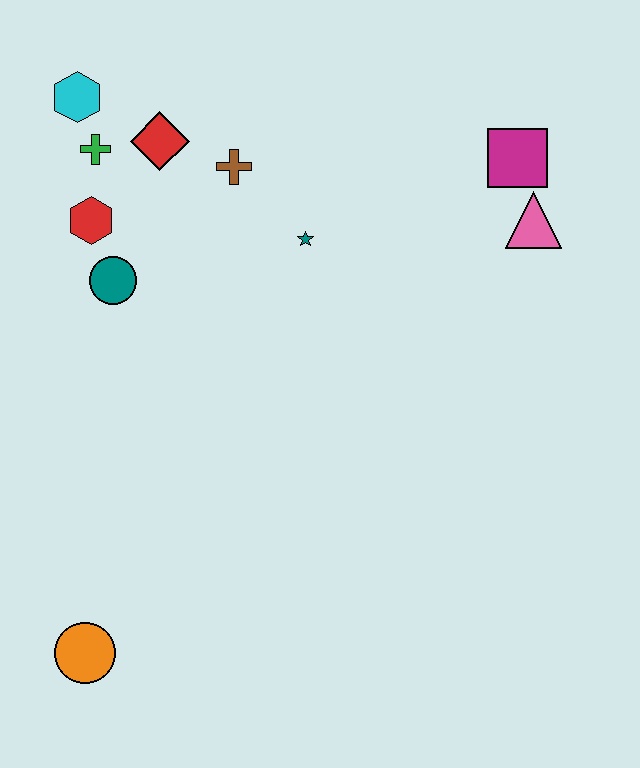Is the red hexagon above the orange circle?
Yes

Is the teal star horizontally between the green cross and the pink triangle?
Yes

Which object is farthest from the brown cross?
The orange circle is farthest from the brown cross.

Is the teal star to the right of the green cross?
Yes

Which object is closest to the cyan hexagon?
The green cross is closest to the cyan hexagon.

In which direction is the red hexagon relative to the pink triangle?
The red hexagon is to the left of the pink triangle.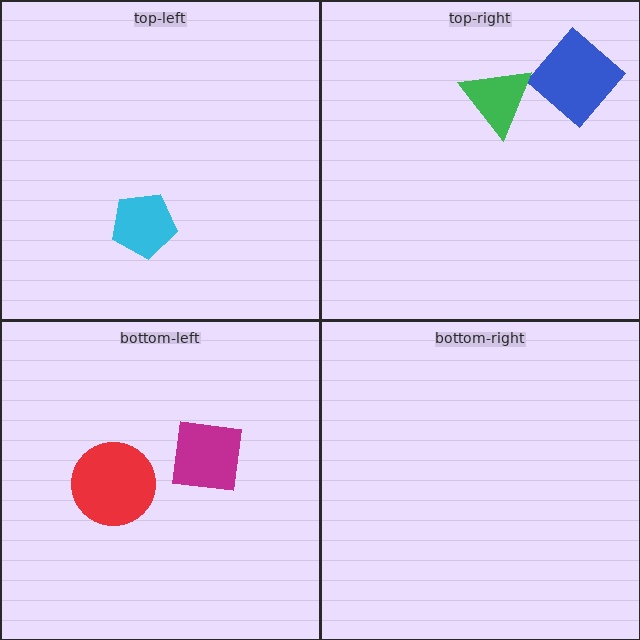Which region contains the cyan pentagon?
The top-left region.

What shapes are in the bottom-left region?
The red circle, the magenta square.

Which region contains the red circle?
The bottom-left region.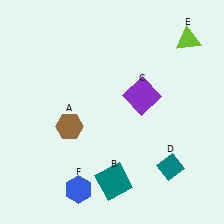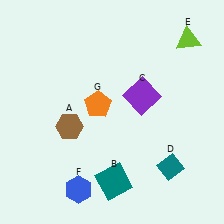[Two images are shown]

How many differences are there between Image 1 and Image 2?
There is 1 difference between the two images.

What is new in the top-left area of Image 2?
An orange pentagon (G) was added in the top-left area of Image 2.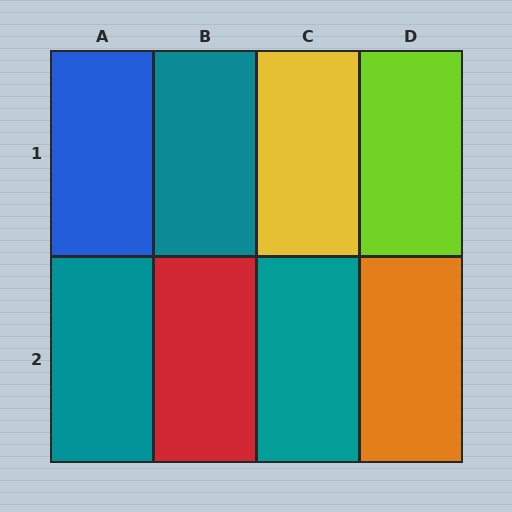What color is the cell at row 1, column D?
Lime.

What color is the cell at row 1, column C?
Yellow.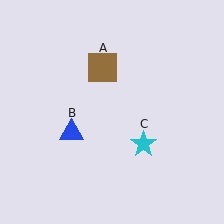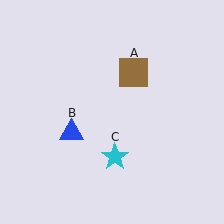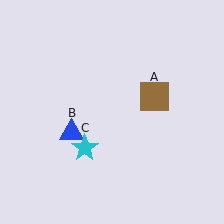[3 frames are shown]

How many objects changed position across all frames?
2 objects changed position: brown square (object A), cyan star (object C).